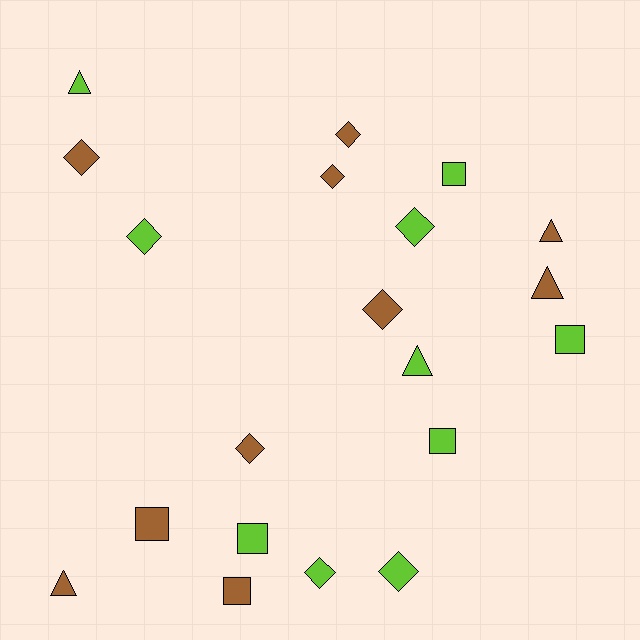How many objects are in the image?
There are 20 objects.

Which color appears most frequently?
Lime, with 10 objects.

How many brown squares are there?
There are 2 brown squares.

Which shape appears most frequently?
Diamond, with 9 objects.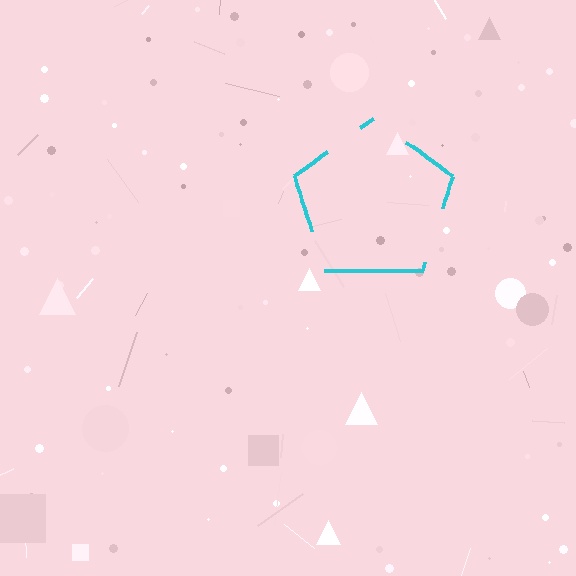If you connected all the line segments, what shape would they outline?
They would outline a pentagon.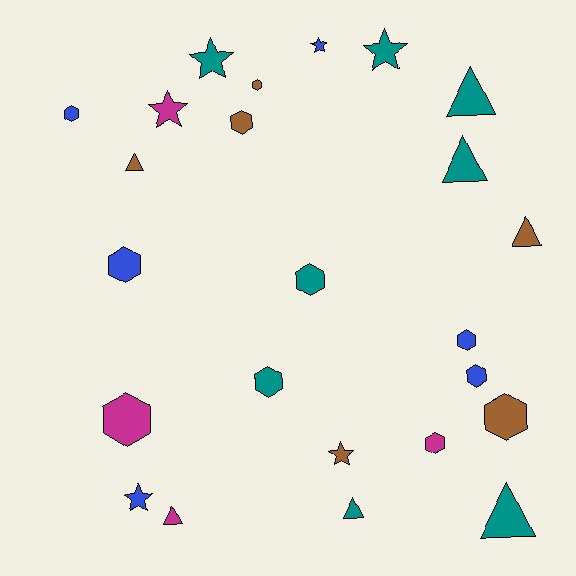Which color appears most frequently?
Teal, with 8 objects.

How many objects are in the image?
There are 24 objects.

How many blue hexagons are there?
There are 4 blue hexagons.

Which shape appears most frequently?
Hexagon, with 11 objects.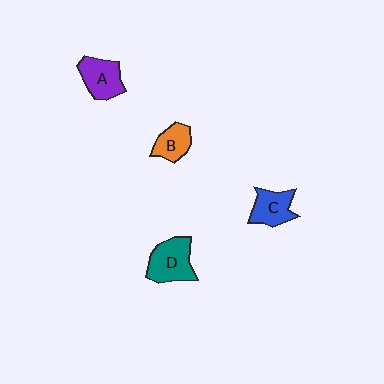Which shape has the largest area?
Shape D (teal).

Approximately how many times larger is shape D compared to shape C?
Approximately 1.3 times.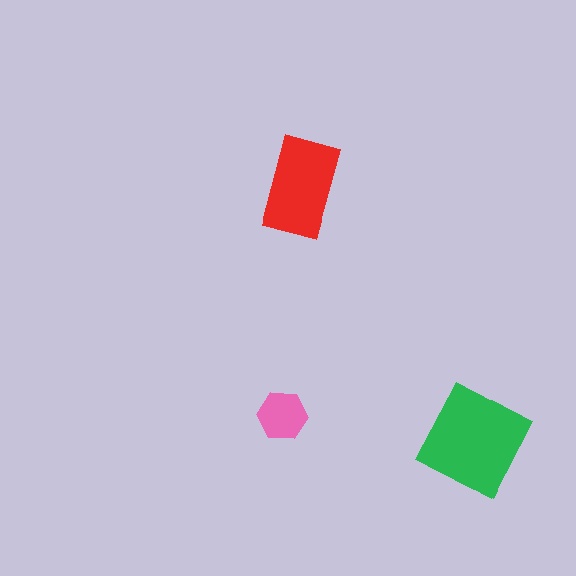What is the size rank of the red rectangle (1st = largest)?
2nd.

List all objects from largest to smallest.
The green diamond, the red rectangle, the pink hexagon.